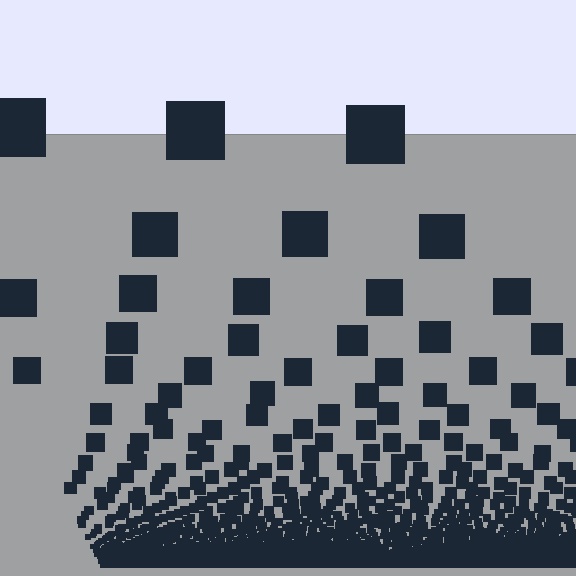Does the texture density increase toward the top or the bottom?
Density increases toward the bottom.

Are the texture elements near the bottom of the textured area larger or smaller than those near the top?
Smaller. The gradient is inverted — elements near the bottom are smaller and denser.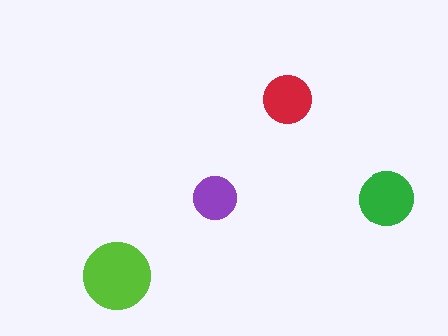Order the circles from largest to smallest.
the lime one, the green one, the red one, the purple one.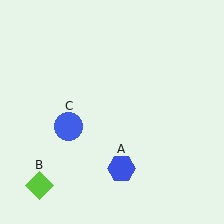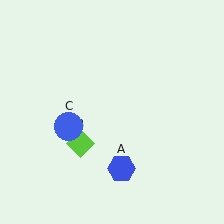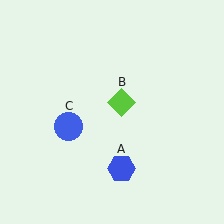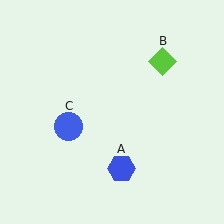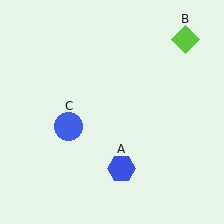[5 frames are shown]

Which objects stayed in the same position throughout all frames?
Blue hexagon (object A) and blue circle (object C) remained stationary.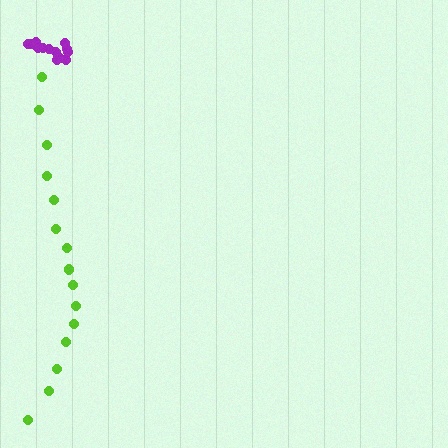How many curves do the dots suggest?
There are 2 distinct paths.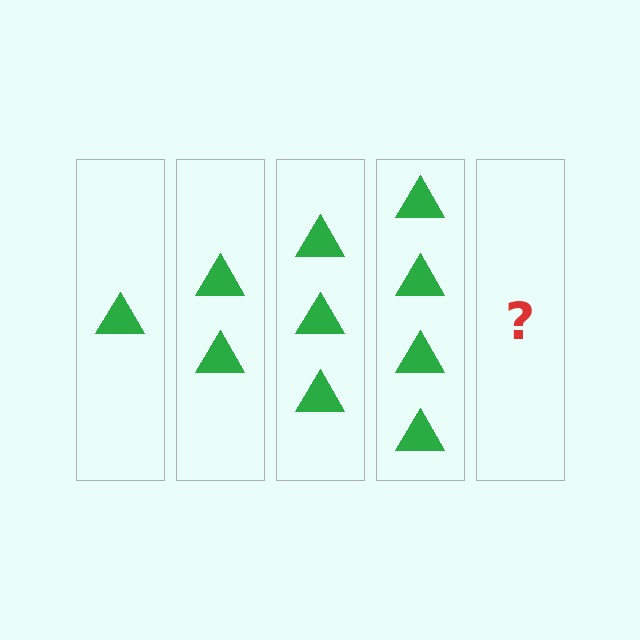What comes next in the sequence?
The next element should be 5 triangles.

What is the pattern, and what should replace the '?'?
The pattern is that each step adds one more triangle. The '?' should be 5 triangles.